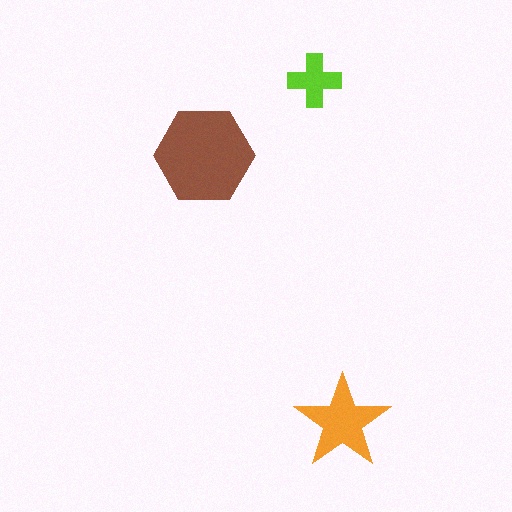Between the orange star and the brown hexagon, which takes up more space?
The brown hexagon.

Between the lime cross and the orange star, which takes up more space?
The orange star.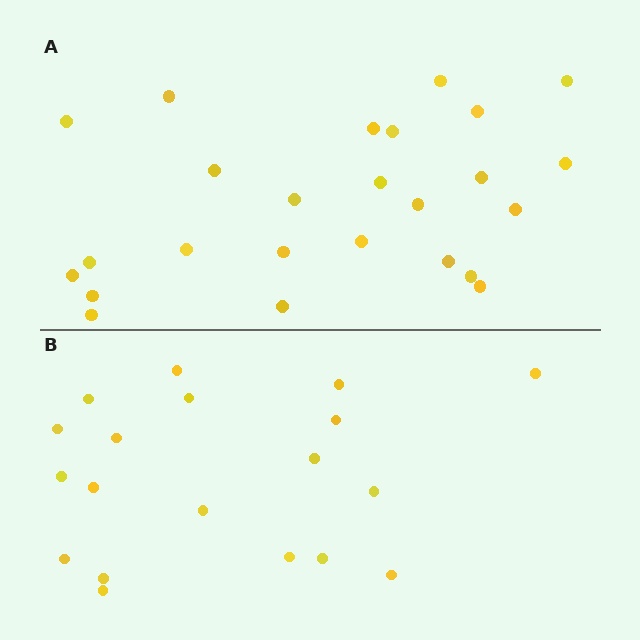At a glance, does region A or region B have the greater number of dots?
Region A (the top region) has more dots.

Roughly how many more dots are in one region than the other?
Region A has about 6 more dots than region B.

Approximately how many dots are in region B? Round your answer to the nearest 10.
About 20 dots. (The exact count is 19, which rounds to 20.)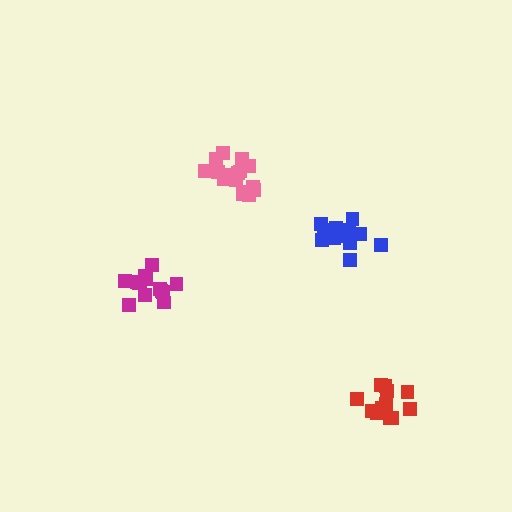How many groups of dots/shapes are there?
There are 4 groups.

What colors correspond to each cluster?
The clusters are colored: blue, red, pink, magenta.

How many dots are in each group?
Group 1: 14 dots, Group 2: 12 dots, Group 3: 17 dots, Group 4: 14 dots (57 total).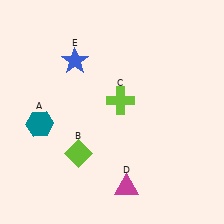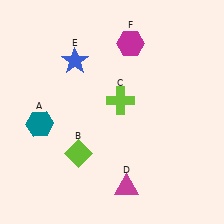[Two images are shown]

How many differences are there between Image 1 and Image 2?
There is 1 difference between the two images.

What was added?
A magenta hexagon (F) was added in Image 2.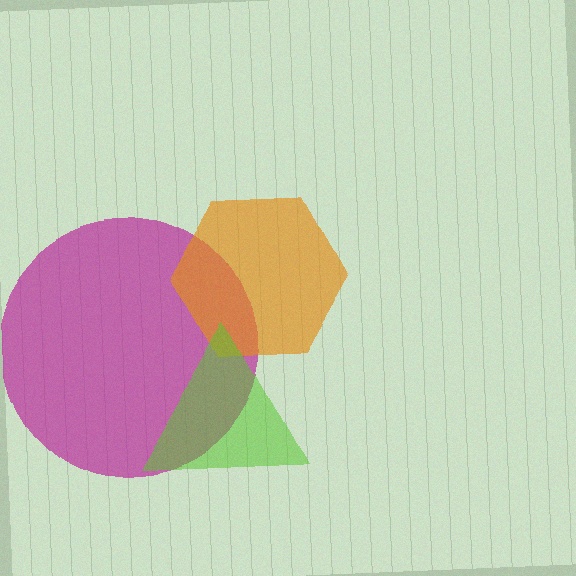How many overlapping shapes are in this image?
There are 3 overlapping shapes in the image.